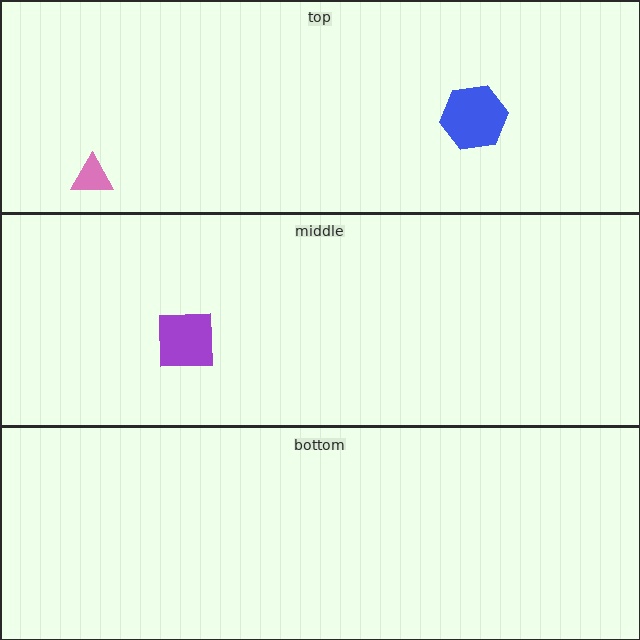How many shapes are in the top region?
2.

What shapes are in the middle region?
The purple square.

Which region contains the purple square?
The middle region.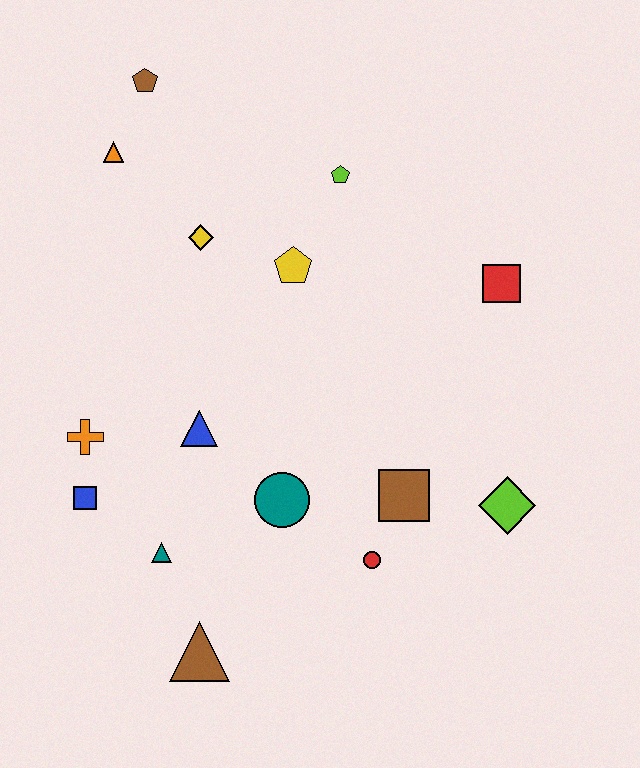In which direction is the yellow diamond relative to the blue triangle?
The yellow diamond is above the blue triangle.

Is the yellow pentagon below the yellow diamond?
Yes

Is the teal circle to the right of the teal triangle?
Yes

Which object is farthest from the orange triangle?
The lime diamond is farthest from the orange triangle.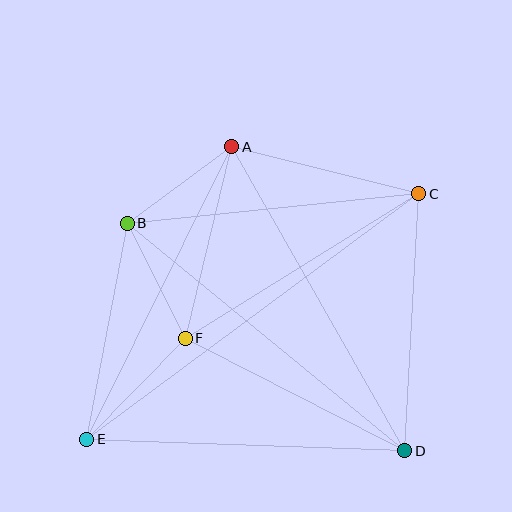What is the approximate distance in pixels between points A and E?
The distance between A and E is approximately 327 pixels.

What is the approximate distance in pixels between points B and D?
The distance between B and D is approximately 359 pixels.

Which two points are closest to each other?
Points B and F are closest to each other.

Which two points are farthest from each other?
Points C and E are farthest from each other.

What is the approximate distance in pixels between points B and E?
The distance between B and E is approximately 220 pixels.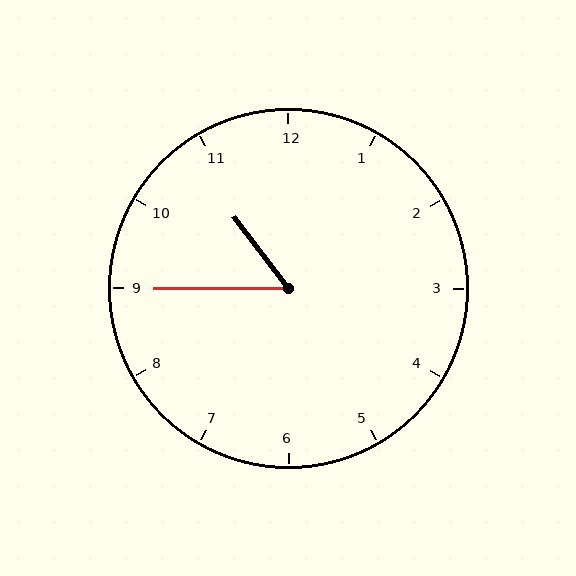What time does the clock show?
10:45.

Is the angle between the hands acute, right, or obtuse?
It is acute.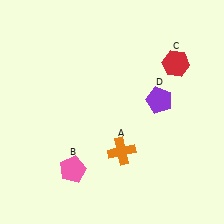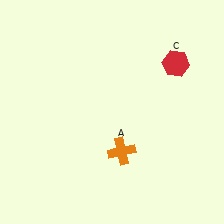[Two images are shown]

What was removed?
The purple pentagon (D), the pink pentagon (B) were removed in Image 2.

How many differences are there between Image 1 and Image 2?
There are 2 differences between the two images.